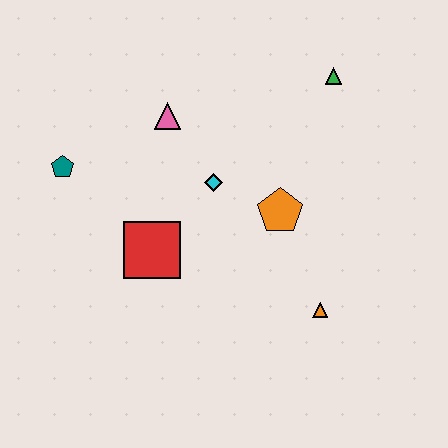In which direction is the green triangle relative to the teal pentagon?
The green triangle is to the right of the teal pentagon.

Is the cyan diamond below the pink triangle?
Yes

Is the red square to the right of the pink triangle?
No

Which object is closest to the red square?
The cyan diamond is closest to the red square.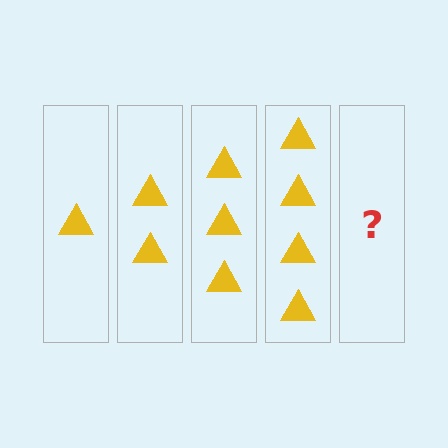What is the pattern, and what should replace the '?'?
The pattern is that each step adds one more triangle. The '?' should be 5 triangles.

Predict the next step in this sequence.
The next step is 5 triangles.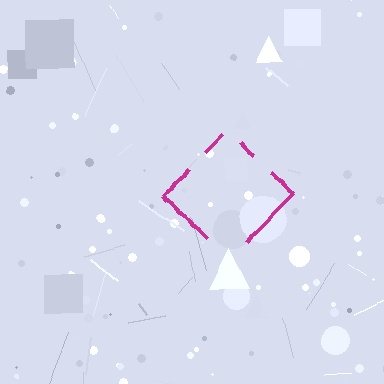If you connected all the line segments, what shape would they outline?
They would outline a diamond.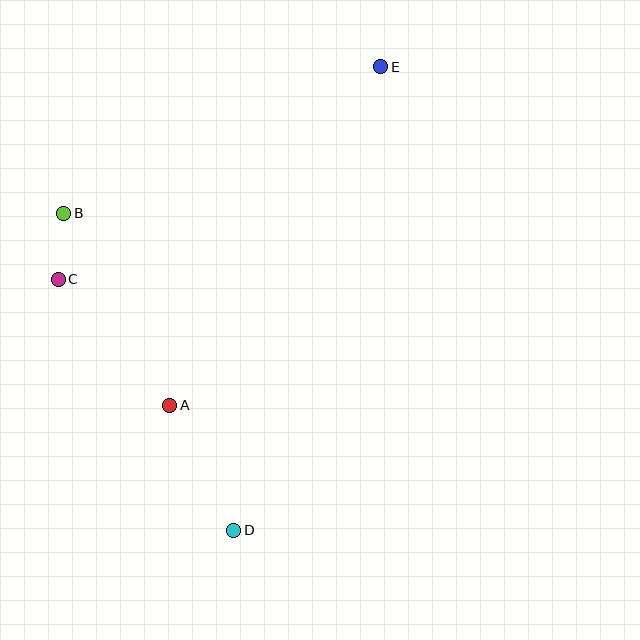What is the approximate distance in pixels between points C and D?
The distance between C and D is approximately 306 pixels.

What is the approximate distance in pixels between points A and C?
The distance between A and C is approximately 168 pixels.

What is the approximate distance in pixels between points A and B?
The distance between A and B is approximately 219 pixels.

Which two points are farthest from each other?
Points D and E are farthest from each other.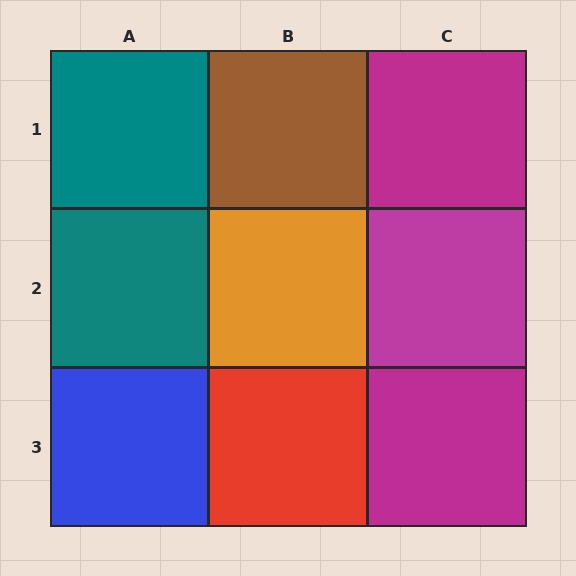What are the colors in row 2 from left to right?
Teal, orange, magenta.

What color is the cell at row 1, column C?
Magenta.